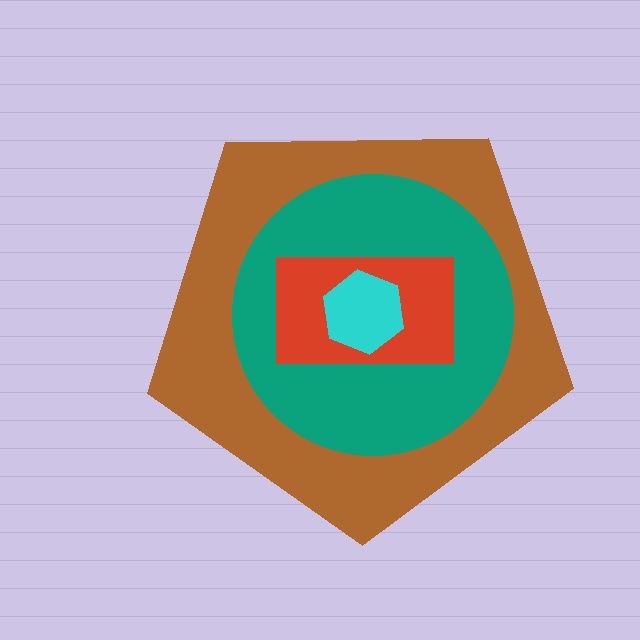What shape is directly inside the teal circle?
The red rectangle.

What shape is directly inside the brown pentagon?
The teal circle.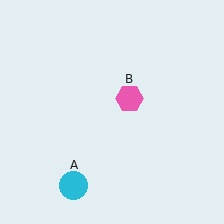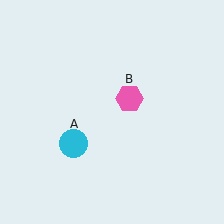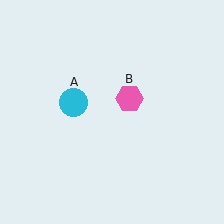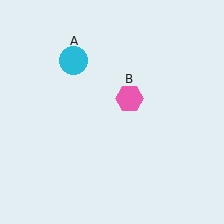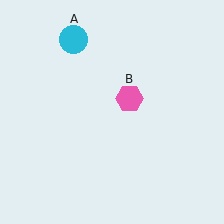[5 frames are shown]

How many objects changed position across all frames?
1 object changed position: cyan circle (object A).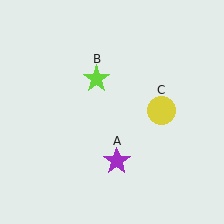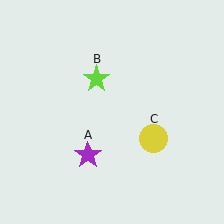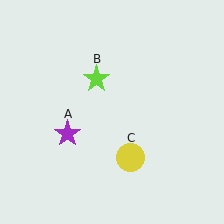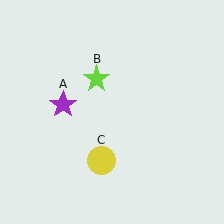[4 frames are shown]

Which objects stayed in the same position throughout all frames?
Lime star (object B) remained stationary.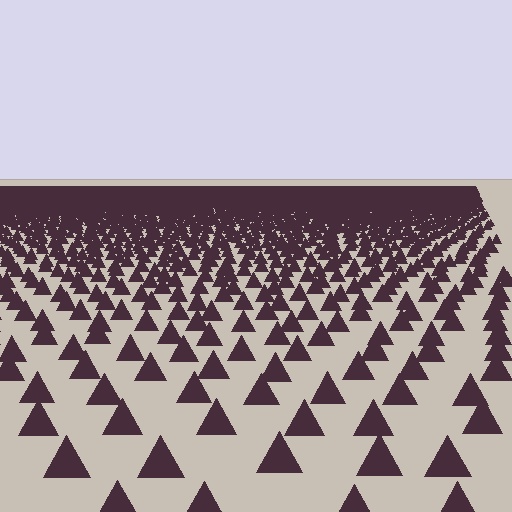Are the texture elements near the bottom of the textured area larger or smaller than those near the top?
Larger. Near the bottom, elements are closer to the viewer and appear at a bigger on-screen size.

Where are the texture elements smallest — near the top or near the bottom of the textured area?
Near the top.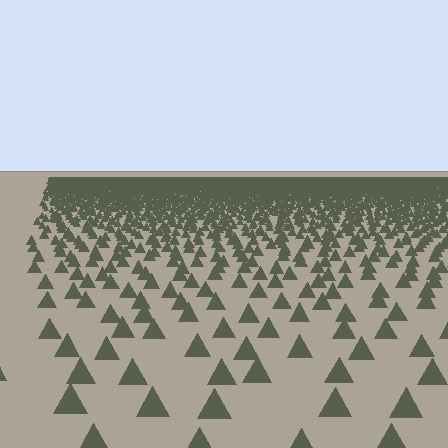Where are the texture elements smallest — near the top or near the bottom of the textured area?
Near the top.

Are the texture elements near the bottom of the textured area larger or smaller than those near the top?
Larger. Near the bottom, elements are closer to the viewer and appear at a bigger on-screen size.